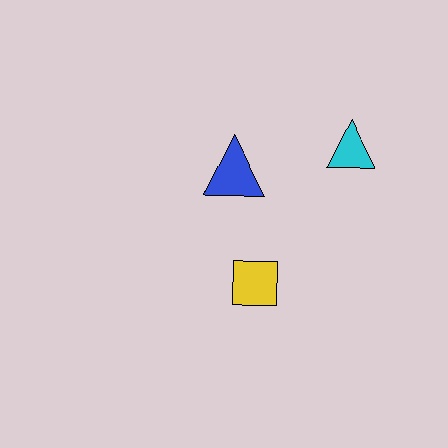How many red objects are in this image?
There are no red objects.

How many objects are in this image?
There are 3 objects.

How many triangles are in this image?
There are 2 triangles.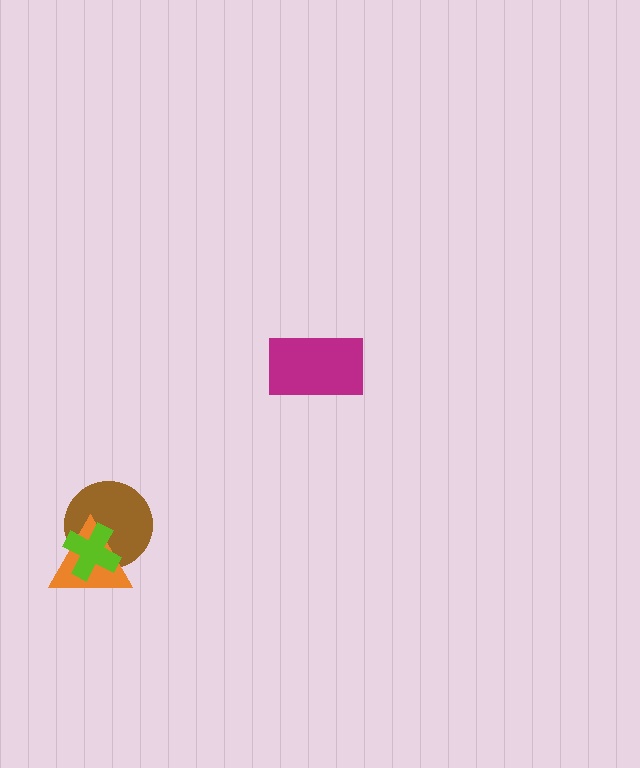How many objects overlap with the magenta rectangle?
0 objects overlap with the magenta rectangle.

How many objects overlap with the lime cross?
2 objects overlap with the lime cross.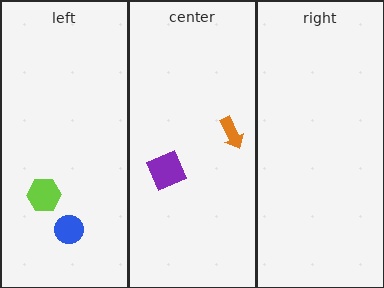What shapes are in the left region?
The lime hexagon, the blue circle.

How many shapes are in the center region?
2.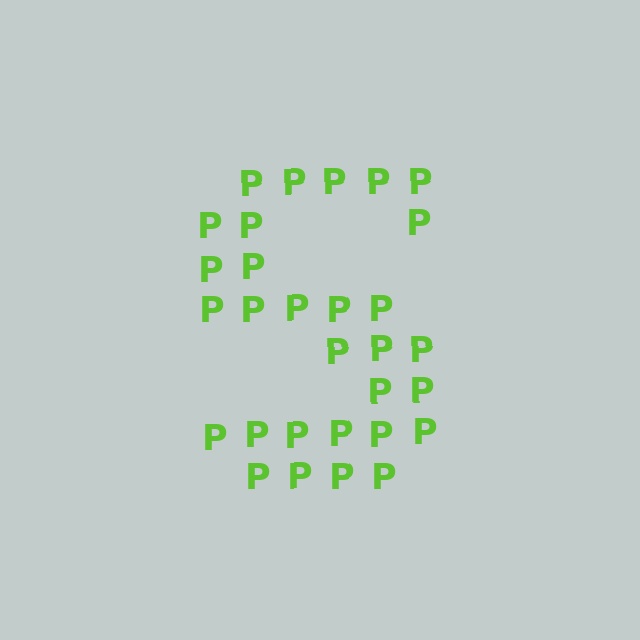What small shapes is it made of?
It is made of small letter P's.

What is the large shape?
The large shape is the letter S.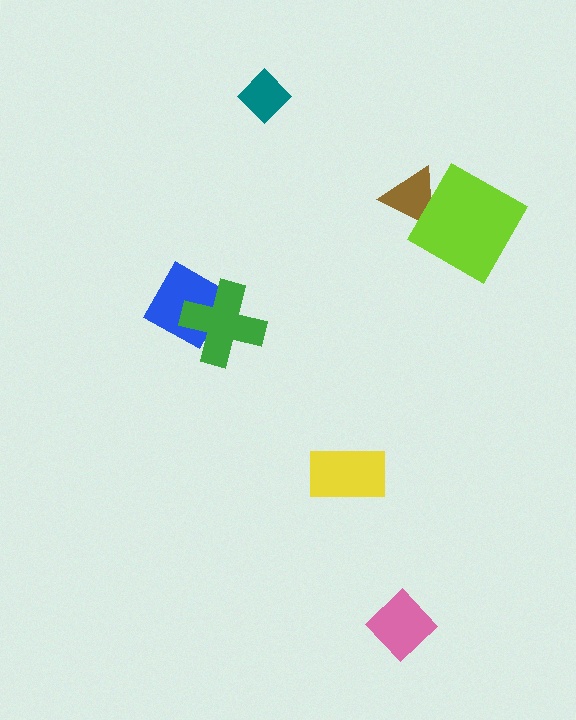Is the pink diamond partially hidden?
No, no other shape covers it.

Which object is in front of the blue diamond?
The green cross is in front of the blue diamond.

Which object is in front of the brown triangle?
The lime square is in front of the brown triangle.